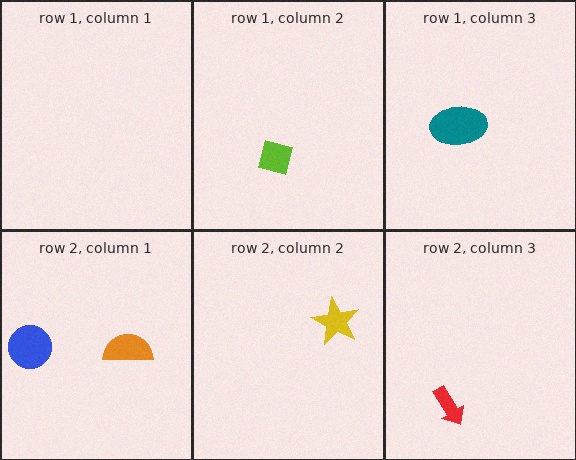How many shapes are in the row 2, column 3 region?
1.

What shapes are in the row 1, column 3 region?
The teal ellipse.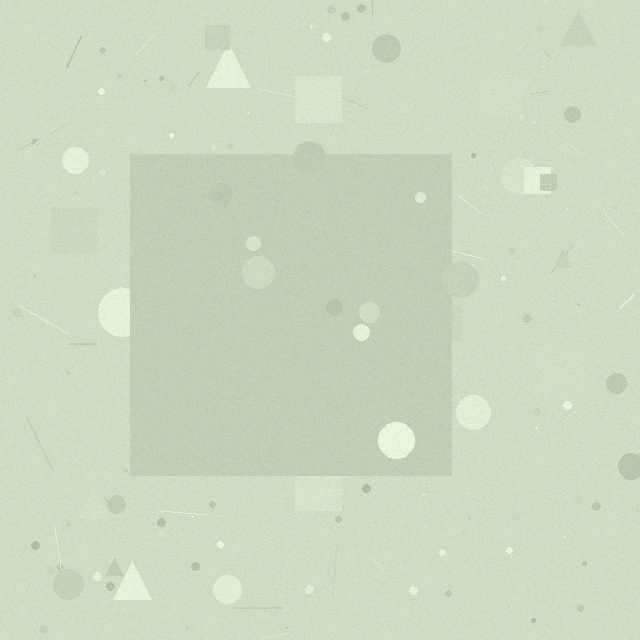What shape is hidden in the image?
A square is hidden in the image.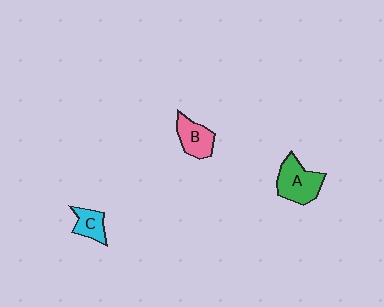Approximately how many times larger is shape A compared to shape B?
Approximately 1.4 times.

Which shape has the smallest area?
Shape C (cyan).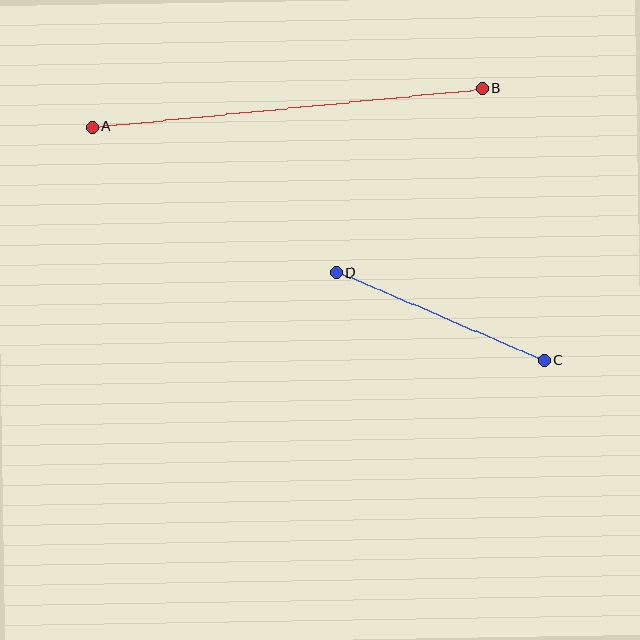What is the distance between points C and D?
The distance is approximately 225 pixels.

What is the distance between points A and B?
The distance is approximately 392 pixels.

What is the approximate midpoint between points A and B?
The midpoint is at approximately (287, 108) pixels.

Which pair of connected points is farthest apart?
Points A and B are farthest apart.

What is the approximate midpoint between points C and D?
The midpoint is at approximately (440, 317) pixels.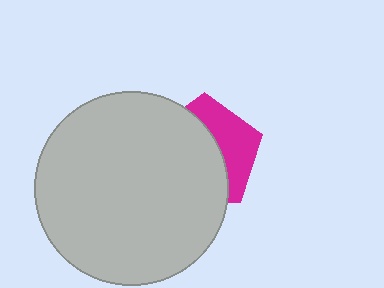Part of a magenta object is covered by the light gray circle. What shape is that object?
It is a pentagon.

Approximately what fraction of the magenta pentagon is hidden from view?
Roughly 62% of the magenta pentagon is hidden behind the light gray circle.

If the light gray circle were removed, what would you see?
You would see the complete magenta pentagon.